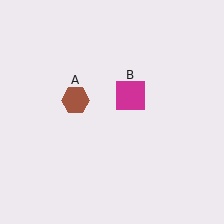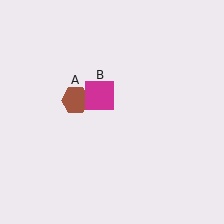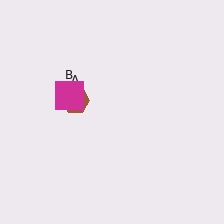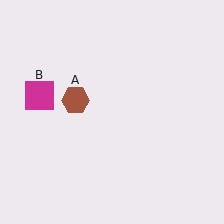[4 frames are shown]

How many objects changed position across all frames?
1 object changed position: magenta square (object B).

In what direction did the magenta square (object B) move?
The magenta square (object B) moved left.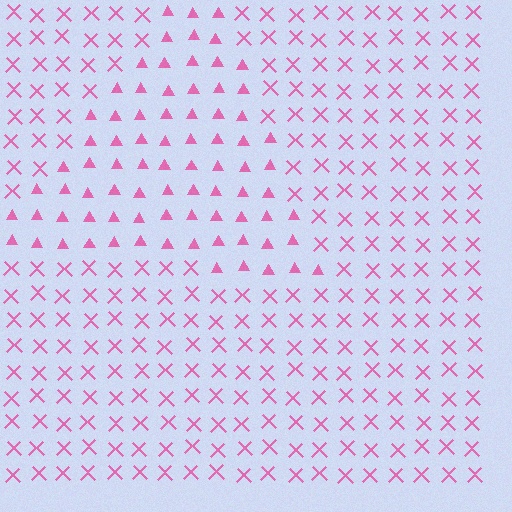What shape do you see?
I see a triangle.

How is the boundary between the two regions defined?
The boundary is defined by a change in element shape: triangles inside vs. X marks outside. All elements share the same color and spacing.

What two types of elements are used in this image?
The image uses triangles inside the triangle region and X marks outside it.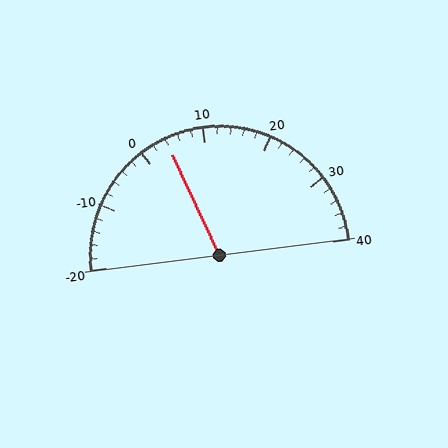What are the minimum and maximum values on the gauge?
The gauge ranges from -20 to 40.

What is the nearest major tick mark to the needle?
The nearest major tick mark is 0.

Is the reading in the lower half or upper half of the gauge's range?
The reading is in the lower half of the range (-20 to 40).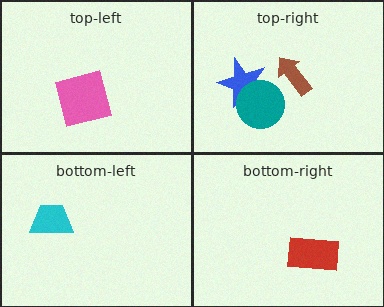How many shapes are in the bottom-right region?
1.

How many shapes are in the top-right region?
3.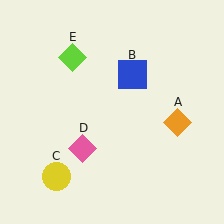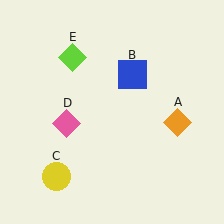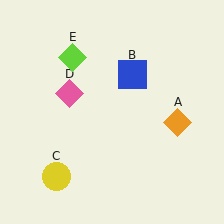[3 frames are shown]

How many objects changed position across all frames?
1 object changed position: pink diamond (object D).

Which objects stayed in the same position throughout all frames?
Orange diamond (object A) and blue square (object B) and yellow circle (object C) and lime diamond (object E) remained stationary.